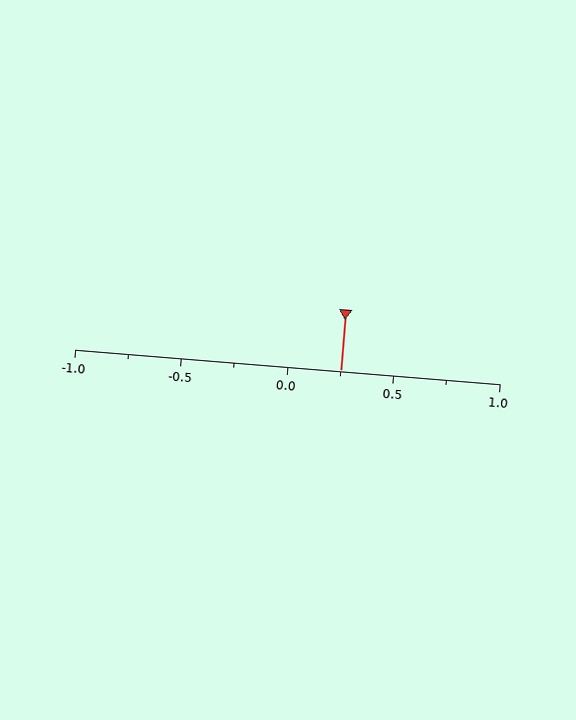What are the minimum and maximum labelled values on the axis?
The axis runs from -1.0 to 1.0.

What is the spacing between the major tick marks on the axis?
The major ticks are spaced 0.5 apart.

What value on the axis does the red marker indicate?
The marker indicates approximately 0.25.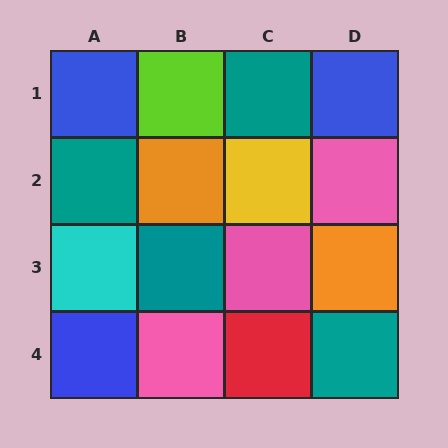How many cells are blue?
3 cells are blue.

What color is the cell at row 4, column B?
Pink.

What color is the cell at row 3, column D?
Orange.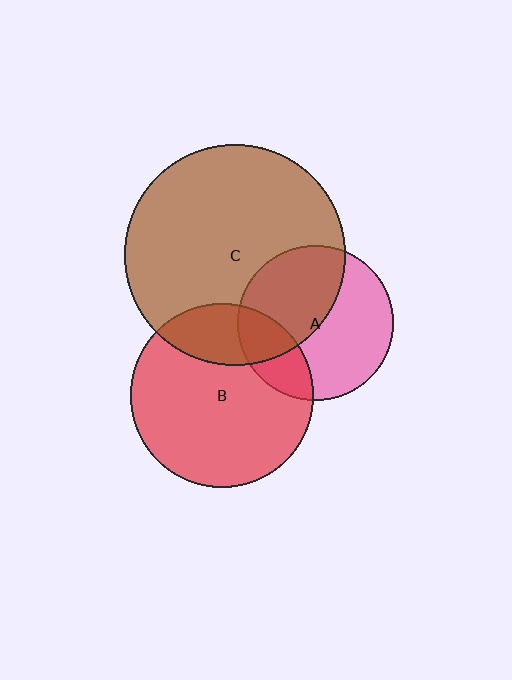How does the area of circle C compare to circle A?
Approximately 2.0 times.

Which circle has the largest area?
Circle C (brown).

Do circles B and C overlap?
Yes.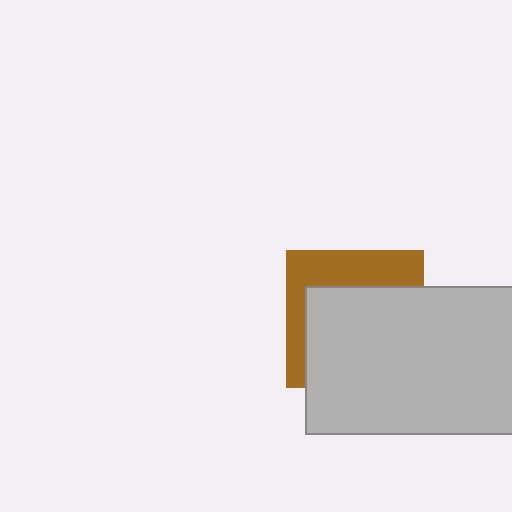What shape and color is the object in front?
The object in front is a light gray rectangle.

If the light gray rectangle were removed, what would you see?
You would see the complete brown square.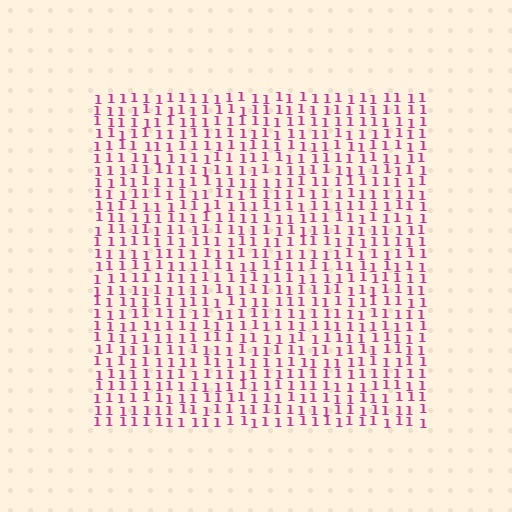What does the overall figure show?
The overall figure shows a square.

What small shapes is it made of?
It is made of small digit 1's.